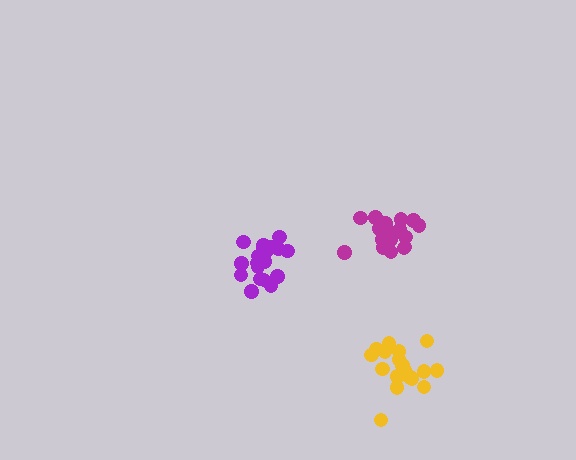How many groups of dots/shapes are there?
There are 3 groups.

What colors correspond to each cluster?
The clusters are colored: yellow, magenta, purple.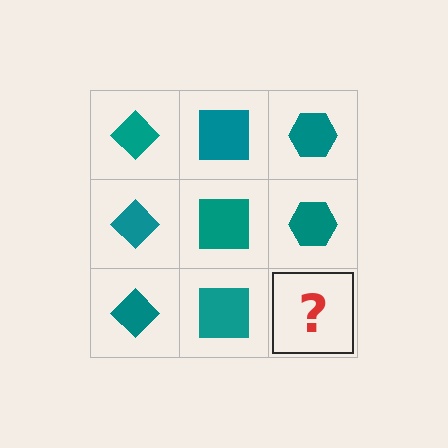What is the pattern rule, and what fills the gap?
The rule is that each column has a consistent shape. The gap should be filled with a teal hexagon.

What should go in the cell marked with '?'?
The missing cell should contain a teal hexagon.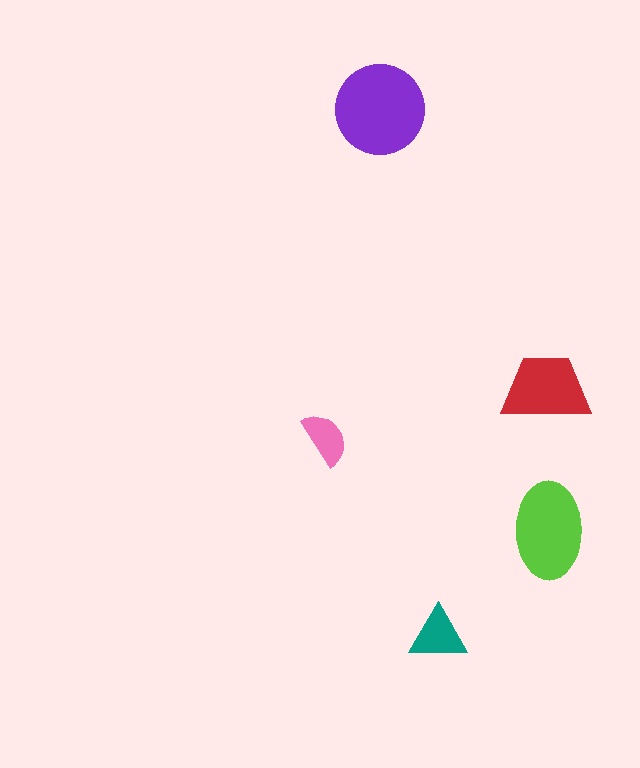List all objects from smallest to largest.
The pink semicircle, the teal triangle, the red trapezoid, the lime ellipse, the purple circle.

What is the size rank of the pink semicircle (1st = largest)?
5th.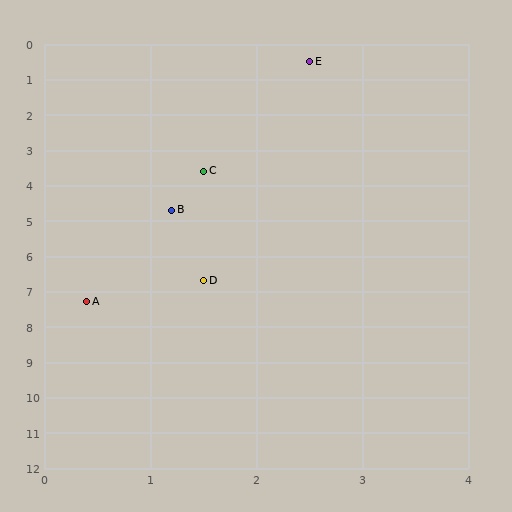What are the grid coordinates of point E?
Point E is at approximately (2.5, 0.5).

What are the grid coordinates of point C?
Point C is at approximately (1.5, 3.6).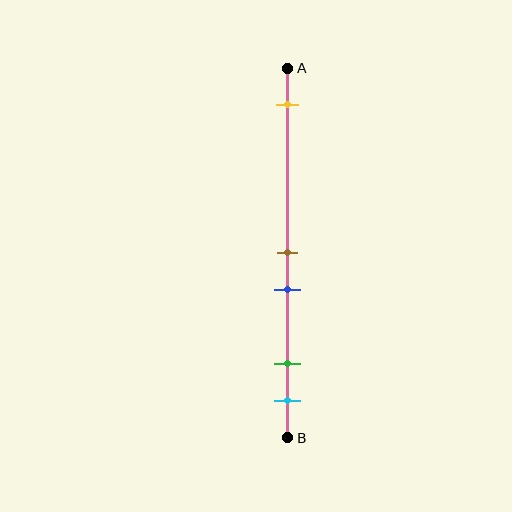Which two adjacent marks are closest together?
The brown and blue marks are the closest adjacent pair.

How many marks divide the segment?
There are 5 marks dividing the segment.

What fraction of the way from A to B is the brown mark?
The brown mark is approximately 50% (0.5) of the way from A to B.